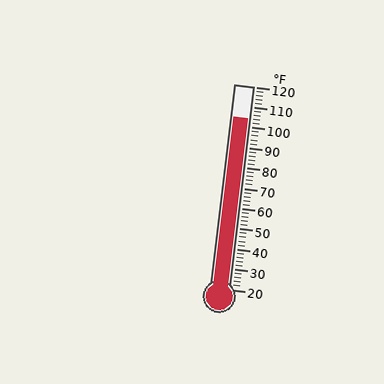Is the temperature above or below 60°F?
The temperature is above 60°F.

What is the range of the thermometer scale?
The thermometer scale ranges from 20°F to 120°F.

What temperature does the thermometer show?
The thermometer shows approximately 104°F.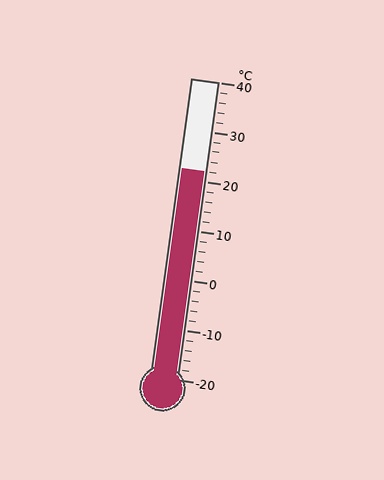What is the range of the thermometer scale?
The thermometer scale ranges from -20°C to 40°C.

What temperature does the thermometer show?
The thermometer shows approximately 22°C.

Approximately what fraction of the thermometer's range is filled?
The thermometer is filled to approximately 70% of its range.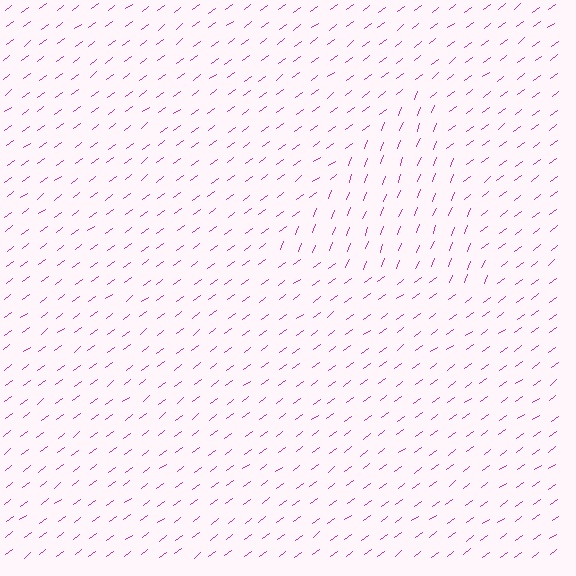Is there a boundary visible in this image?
Yes, there is a texture boundary formed by a change in line orientation.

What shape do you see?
I see a triangle.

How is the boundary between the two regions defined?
The boundary is defined purely by a change in line orientation (approximately 32 degrees difference). All lines are the same color and thickness.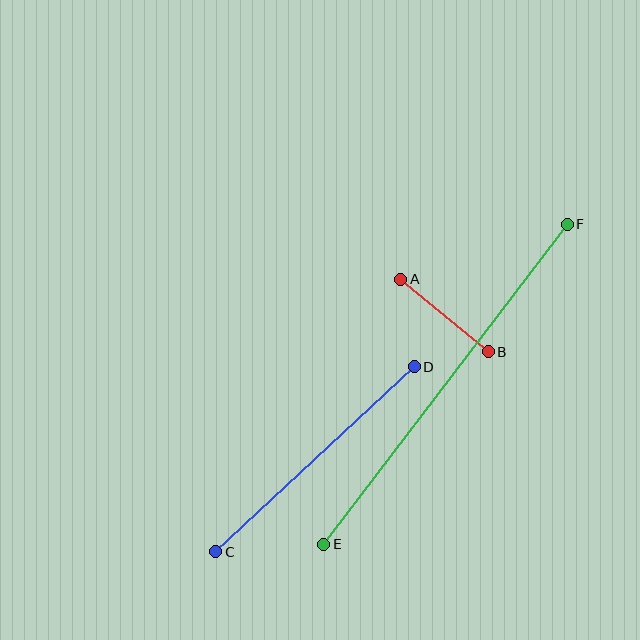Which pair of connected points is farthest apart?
Points E and F are farthest apart.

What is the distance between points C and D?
The distance is approximately 271 pixels.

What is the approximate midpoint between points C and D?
The midpoint is at approximately (315, 459) pixels.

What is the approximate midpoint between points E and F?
The midpoint is at approximately (445, 384) pixels.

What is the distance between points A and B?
The distance is approximately 114 pixels.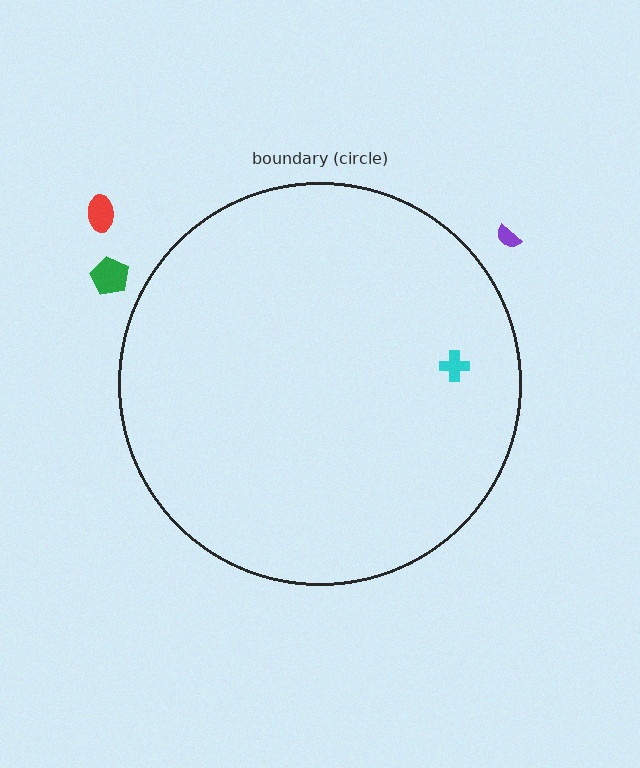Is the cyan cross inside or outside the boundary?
Inside.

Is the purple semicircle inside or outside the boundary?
Outside.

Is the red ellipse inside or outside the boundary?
Outside.